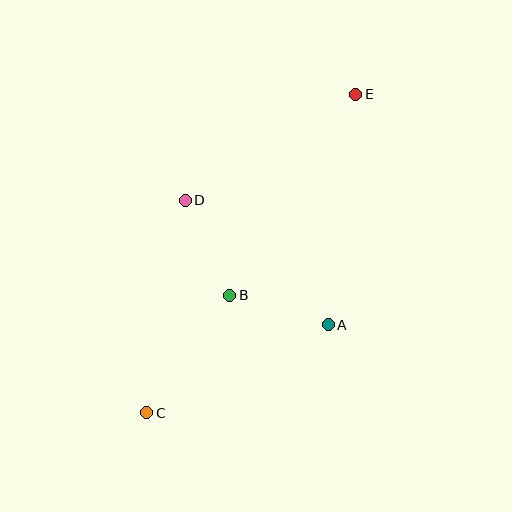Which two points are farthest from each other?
Points C and E are farthest from each other.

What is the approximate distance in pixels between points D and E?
The distance between D and E is approximately 201 pixels.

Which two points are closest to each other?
Points A and B are closest to each other.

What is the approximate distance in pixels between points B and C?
The distance between B and C is approximately 144 pixels.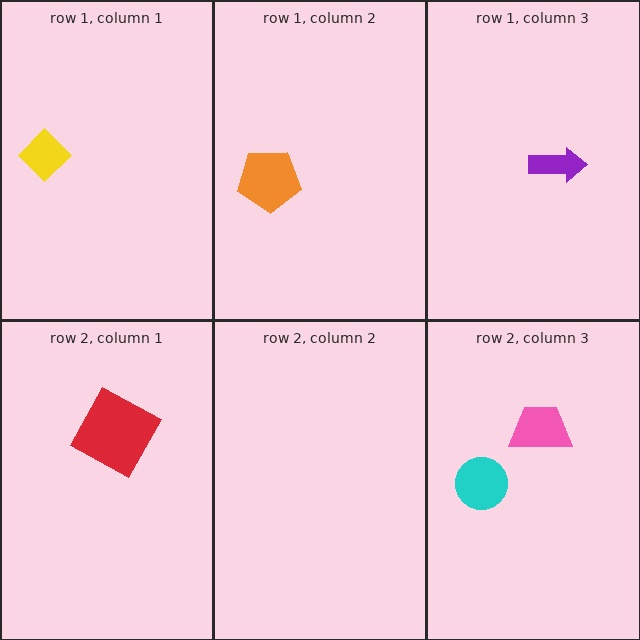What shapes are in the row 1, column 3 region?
The purple arrow.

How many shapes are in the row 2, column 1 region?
1.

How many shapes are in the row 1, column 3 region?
1.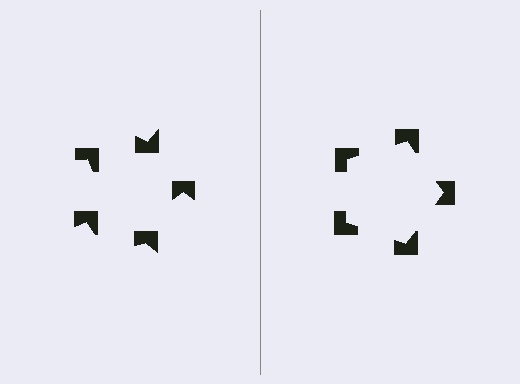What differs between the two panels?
The notched squares are positioned identically on both sides; only the wedge orientations differ. On the right they align to a pentagon; on the left they are misaligned.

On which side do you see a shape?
An illusory pentagon appears on the right side. On the left side the wedge cuts are rotated, so no coherent shape forms.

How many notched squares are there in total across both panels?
10 — 5 on each side.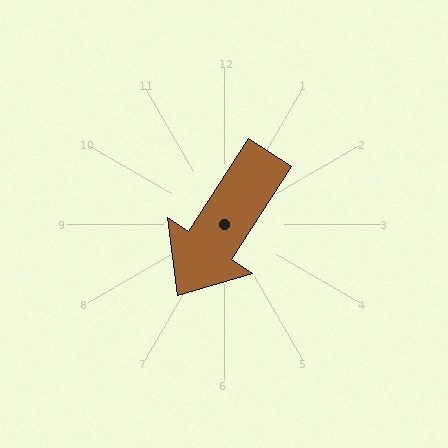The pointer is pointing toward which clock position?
Roughly 7 o'clock.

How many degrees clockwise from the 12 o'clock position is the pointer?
Approximately 213 degrees.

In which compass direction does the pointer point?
Southwest.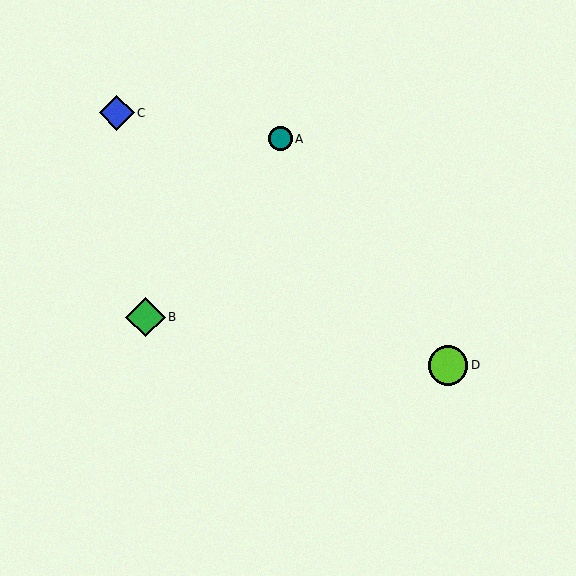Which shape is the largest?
The green diamond (labeled B) is the largest.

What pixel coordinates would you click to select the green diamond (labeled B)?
Click at (145, 317) to select the green diamond B.